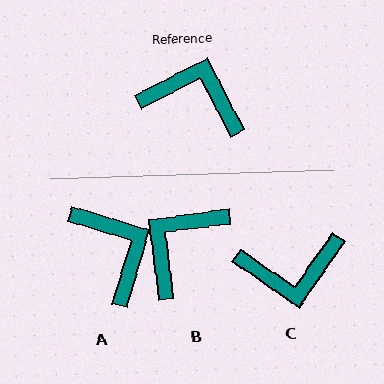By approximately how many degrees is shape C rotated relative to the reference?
Approximately 152 degrees clockwise.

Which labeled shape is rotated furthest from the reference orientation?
C, about 152 degrees away.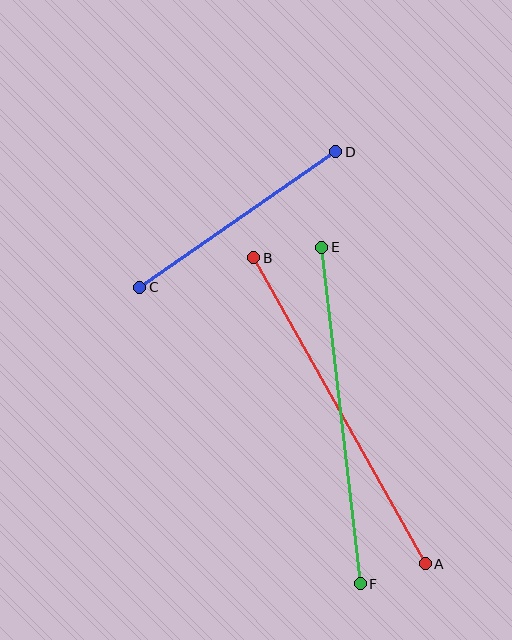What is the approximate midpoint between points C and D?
The midpoint is at approximately (238, 220) pixels.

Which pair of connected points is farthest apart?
Points A and B are farthest apart.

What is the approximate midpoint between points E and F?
The midpoint is at approximately (341, 416) pixels.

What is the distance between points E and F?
The distance is approximately 339 pixels.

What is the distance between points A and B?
The distance is approximately 351 pixels.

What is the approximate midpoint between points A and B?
The midpoint is at approximately (340, 411) pixels.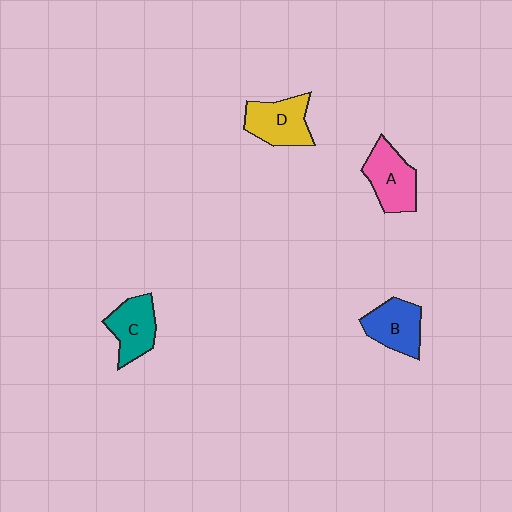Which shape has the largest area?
Shape A (pink).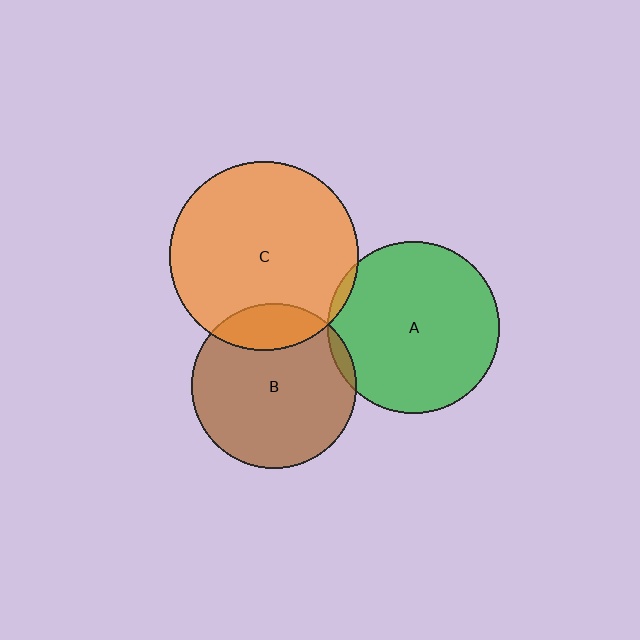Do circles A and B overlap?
Yes.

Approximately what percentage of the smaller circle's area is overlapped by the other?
Approximately 5%.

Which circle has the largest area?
Circle C (orange).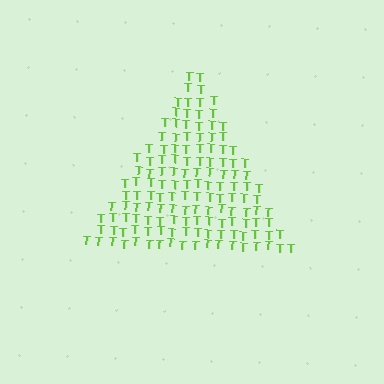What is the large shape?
The large shape is a triangle.